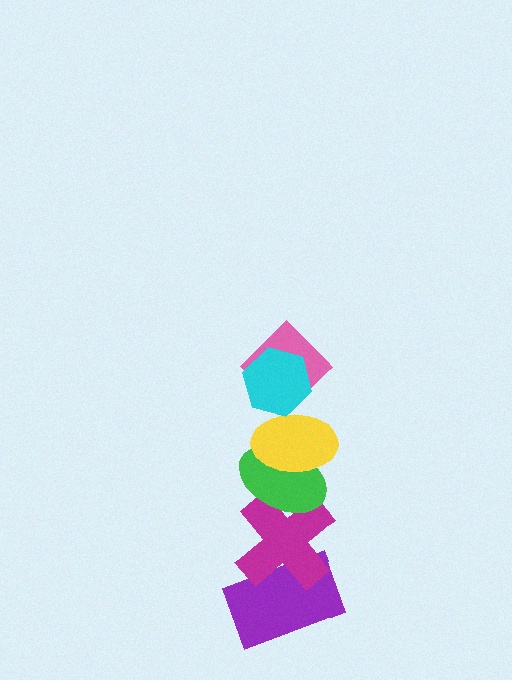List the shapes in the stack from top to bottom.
From top to bottom: the cyan hexagon, the pink diamond, the yellow ellipse, the green ellipse, the magenta cross, the purple rectangle.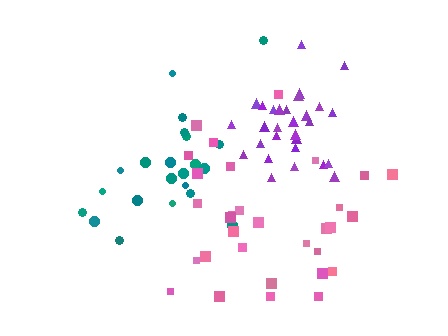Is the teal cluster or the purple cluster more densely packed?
Purple.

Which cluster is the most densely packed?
Purple.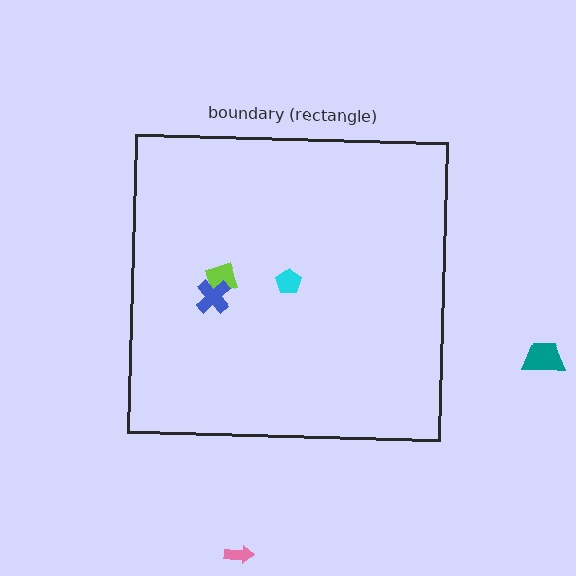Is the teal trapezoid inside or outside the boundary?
Outside.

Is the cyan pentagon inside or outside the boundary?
Inside.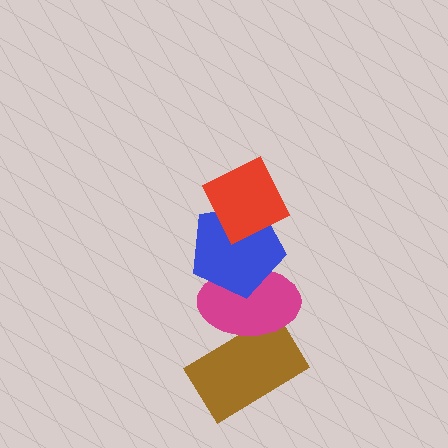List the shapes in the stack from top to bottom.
From top to bottom: the red diamond, the blue pentagon, the magenta ellipse, the brown rectangle.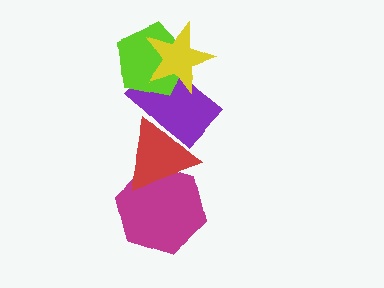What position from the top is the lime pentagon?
The lime pentagon is 2nd from the top.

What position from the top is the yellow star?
The yellow star is 1st from the top.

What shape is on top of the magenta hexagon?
The red triangle is on top of the magenta hexagon.